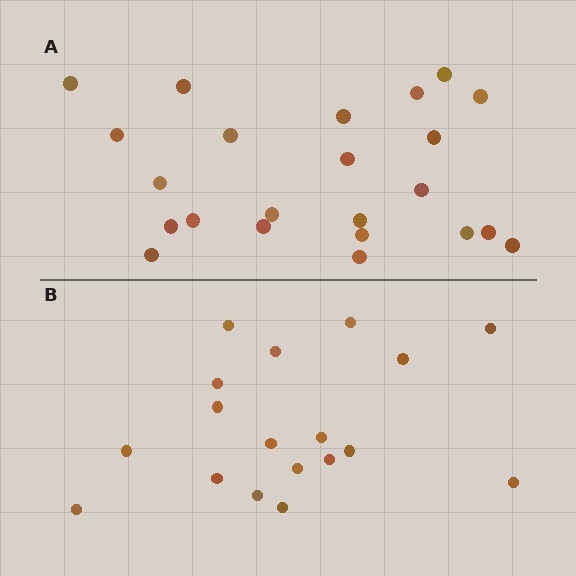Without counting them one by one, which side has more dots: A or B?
Region A (the top region) has more dots.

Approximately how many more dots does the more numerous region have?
Region A has about 5 more dots than region B.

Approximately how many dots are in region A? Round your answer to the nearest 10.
About 20 dots. (The exact count is 23, which rounds to 20.)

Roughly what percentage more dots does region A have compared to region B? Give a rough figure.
About 30% more.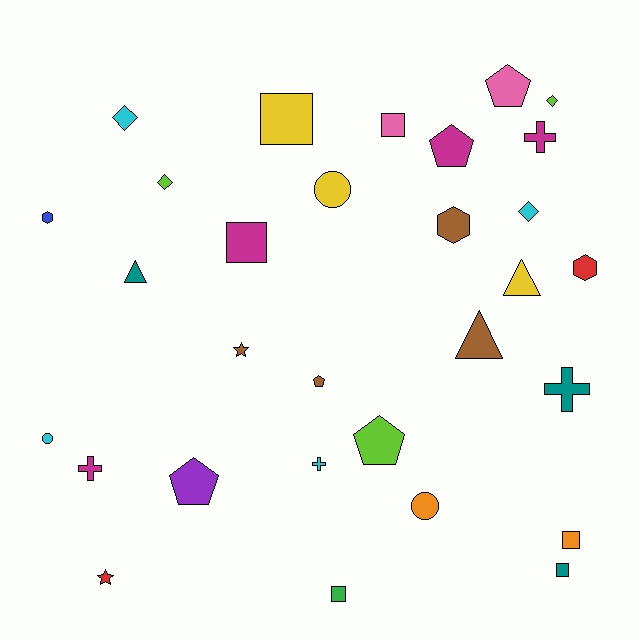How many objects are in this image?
There are 30 objects.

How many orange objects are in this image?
There are 2 orange objects.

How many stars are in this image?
There are 2 stars.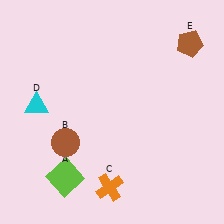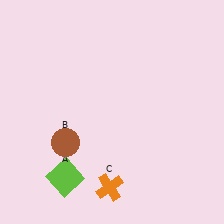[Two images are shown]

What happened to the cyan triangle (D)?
The cyan triangle (D) was removed in Image 2. It was in the top-left area of Image 1.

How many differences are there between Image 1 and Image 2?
There are 2 differences between the two images.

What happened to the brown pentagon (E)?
The brown pentagon (E) was removed in Image 2. It was in the top-right area of Image 1.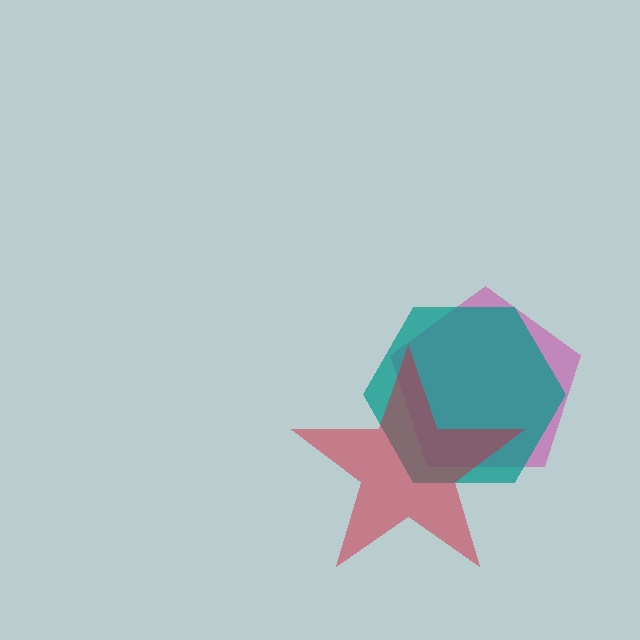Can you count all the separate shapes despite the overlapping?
Yes, there are 3 separate shapes.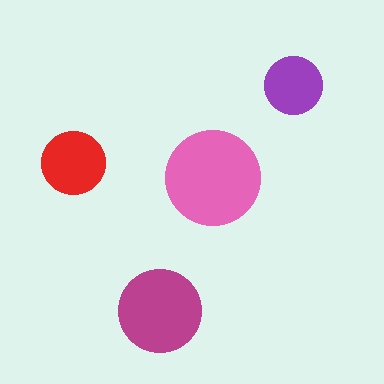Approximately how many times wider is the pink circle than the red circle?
About 1.5 times wider.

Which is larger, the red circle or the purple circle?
The red one.